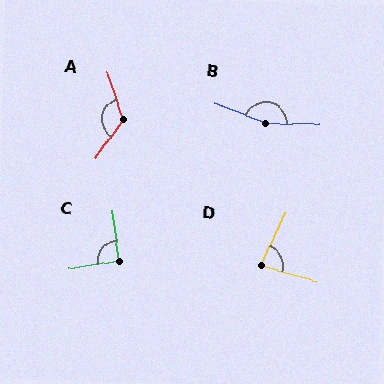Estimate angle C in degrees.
Approximately 93 degrees.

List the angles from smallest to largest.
D (80°), C (93°), A (126°), B (158°).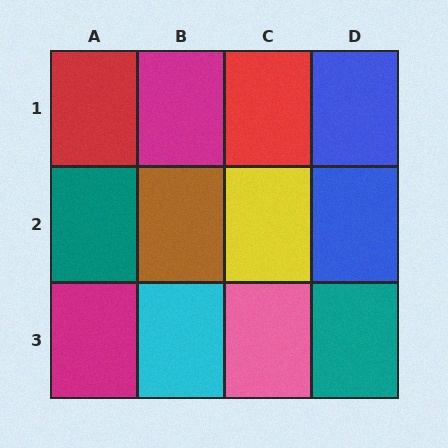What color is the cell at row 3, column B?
Cyan.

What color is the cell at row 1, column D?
Blue.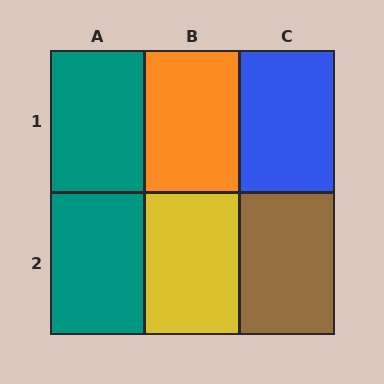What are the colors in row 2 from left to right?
Teal, yellow, brown.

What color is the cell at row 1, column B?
Orange.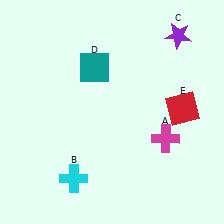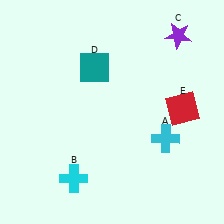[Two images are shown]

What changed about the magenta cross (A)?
In Image 1, A is magenta. In Image 2, it changed to cyan.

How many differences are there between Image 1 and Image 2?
There is 1 difference between the two images.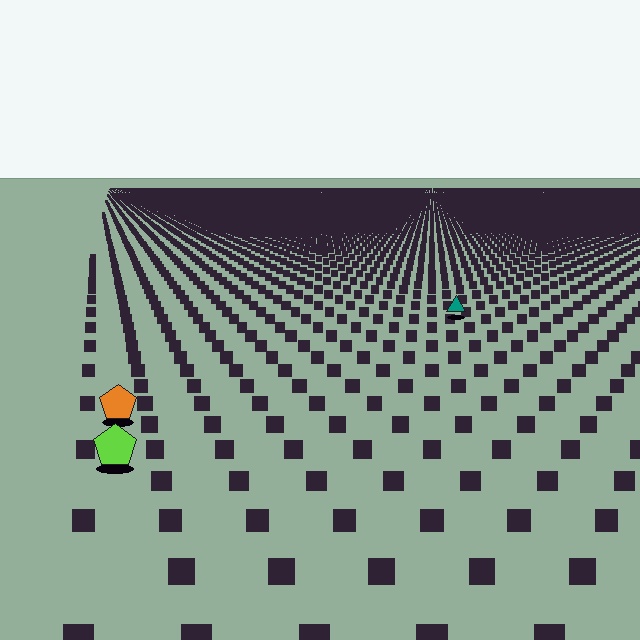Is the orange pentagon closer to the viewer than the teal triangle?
Yes. The orange pentagon is closer — you can tell from the texture gradient: the ground texture is coarser near it.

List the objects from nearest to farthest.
From nearest to farthest: the lime pentagon, the orange pentagon, the teal triangle.